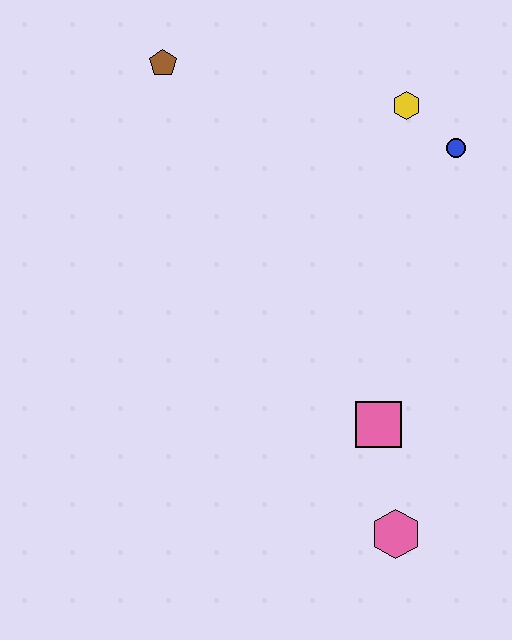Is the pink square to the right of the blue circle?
No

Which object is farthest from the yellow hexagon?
The pink hexagon is farthest from the yellow hexagon.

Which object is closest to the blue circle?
The yellow hexagon is closest to the blue circle.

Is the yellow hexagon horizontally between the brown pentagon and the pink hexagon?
No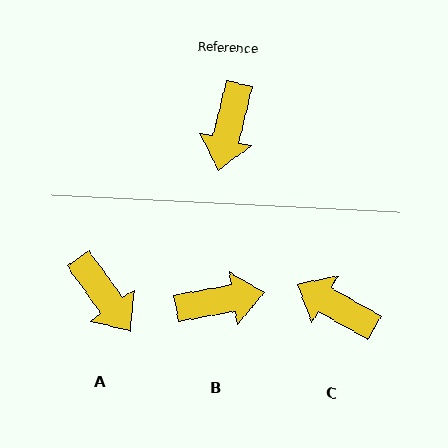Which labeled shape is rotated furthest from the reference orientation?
B, about 114 degrees away.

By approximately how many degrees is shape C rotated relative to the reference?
Approximately 105 degrees clockwise.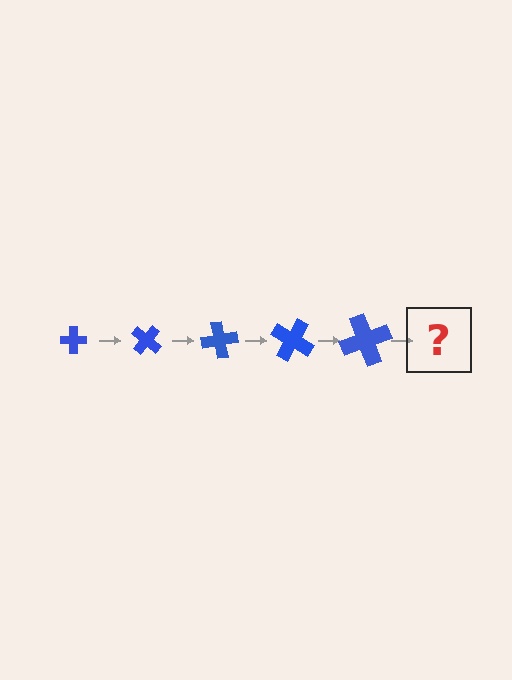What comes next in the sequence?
The next element should be a cross, larger than the previous one and rotated 200 degrees from the start.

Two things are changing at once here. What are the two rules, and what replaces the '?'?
The two rules are that the cross grows larger each step and it rotates 40 degrees each step. The '?' should be a cross, larger than the previous one and rotated 200 degrees from the start.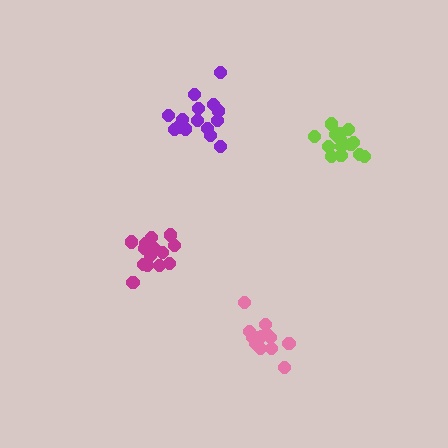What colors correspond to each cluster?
The clusters are colored: purple, magenta, pink, lime.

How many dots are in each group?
Group 1: 15 dots, Group 2: 14 dots, Group 3: 13 dots, Group 4: 14 dots (56 total).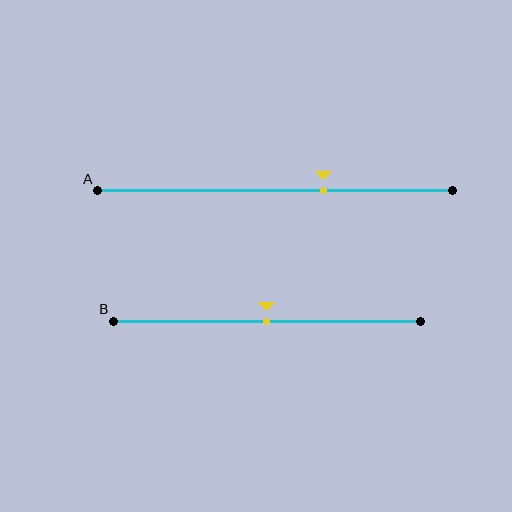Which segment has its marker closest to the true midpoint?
Segment B has its marker closest to the true midpoint.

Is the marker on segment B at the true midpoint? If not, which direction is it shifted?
Yes, the marker on segment B is at the true midpoint.